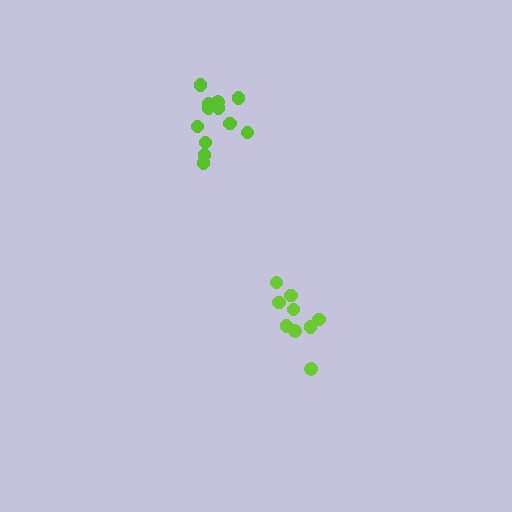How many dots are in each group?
Group 1: 9 dots, Group 2: 12 dots (21 total).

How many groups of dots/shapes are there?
There are 2 groups.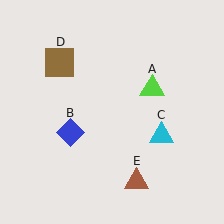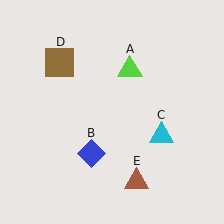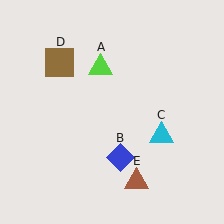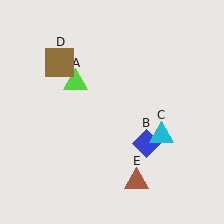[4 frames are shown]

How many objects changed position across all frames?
2 objects changed position: lime triangle (object A), blue diamond (object B).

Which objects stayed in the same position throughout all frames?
Cyan triangle (object C) and brown square (object D) and brown triangle (object E) remained stationary.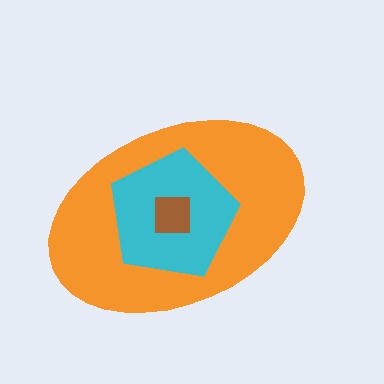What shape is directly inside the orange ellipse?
The cyan pentagon.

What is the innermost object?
The brown square.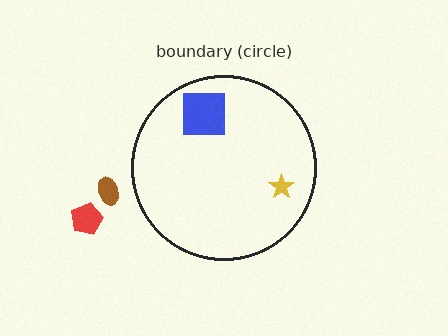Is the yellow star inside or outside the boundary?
Inside.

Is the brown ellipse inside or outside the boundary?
Outside.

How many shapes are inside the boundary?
2 inside, 2 outside.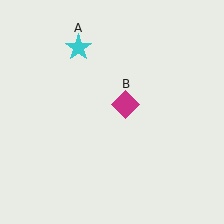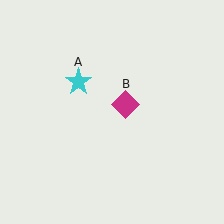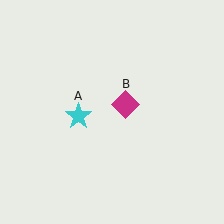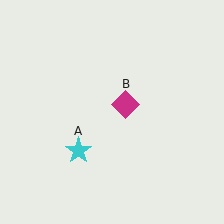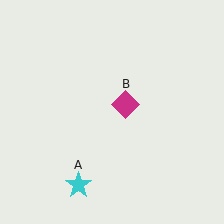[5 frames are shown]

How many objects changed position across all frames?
1 object changed position: cyan star (object A).